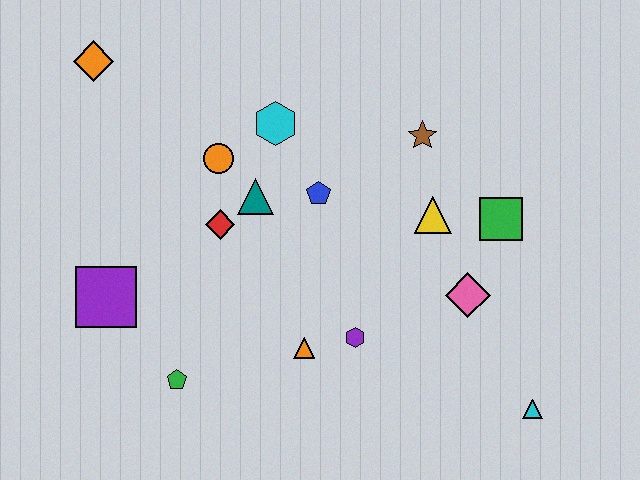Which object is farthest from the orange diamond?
The cyan triangle is farthest from the orange diamond.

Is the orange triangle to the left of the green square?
Yes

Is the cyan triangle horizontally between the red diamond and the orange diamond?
No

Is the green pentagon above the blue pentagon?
No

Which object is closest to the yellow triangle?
The green square is closest to the yellow triangle.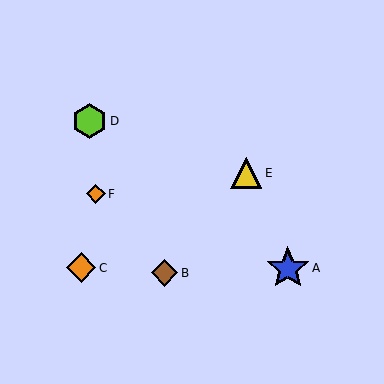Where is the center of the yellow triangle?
The center of the yellow triangle is at (246, 173).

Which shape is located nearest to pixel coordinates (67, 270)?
The orange diamond (labeled C) at (81, 268) is nearest to that location.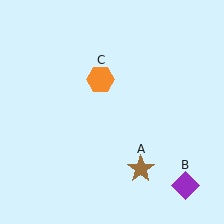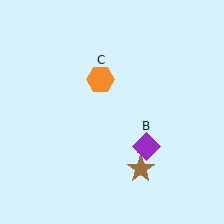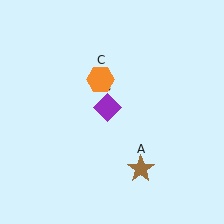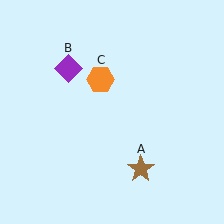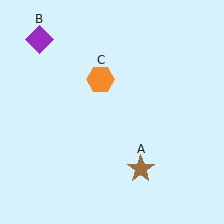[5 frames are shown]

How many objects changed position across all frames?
1 object changed position: purple diamond (object B).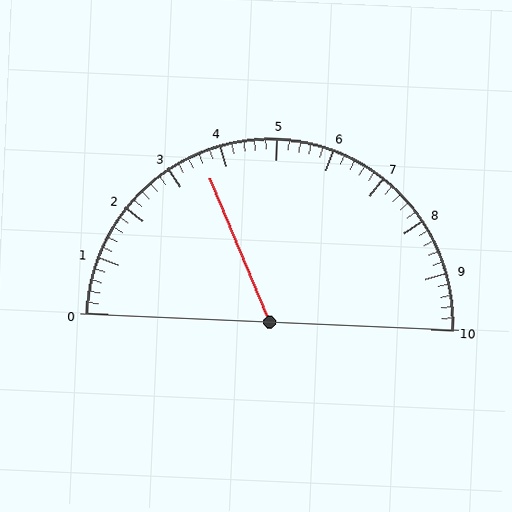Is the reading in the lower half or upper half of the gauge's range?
The reading is in the lower half of the range (0 to 10).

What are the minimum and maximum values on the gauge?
The gauge ranges from 0 to 10.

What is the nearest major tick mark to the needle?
The nearest major tick mark is 4.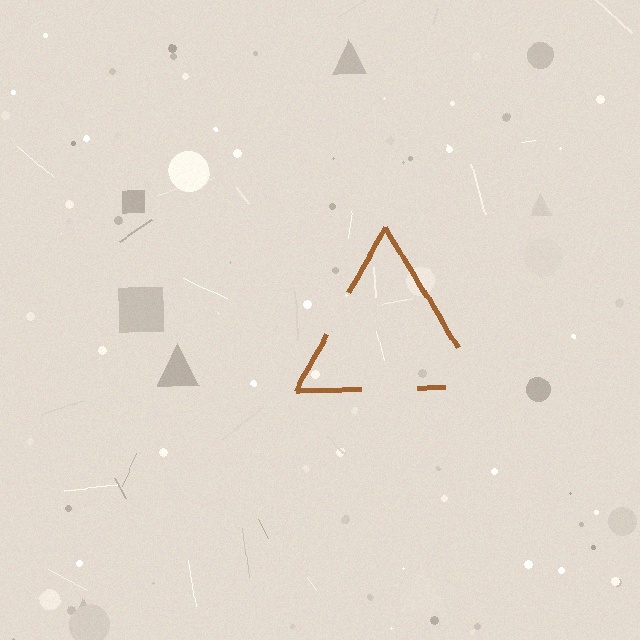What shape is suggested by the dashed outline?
The dashed outline suggests a triangle.